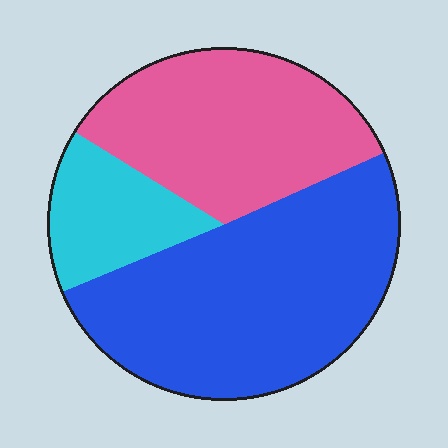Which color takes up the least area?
Cyan, at roughly 15%.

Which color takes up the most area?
Blue, at roughly 50%.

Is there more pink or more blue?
Blue.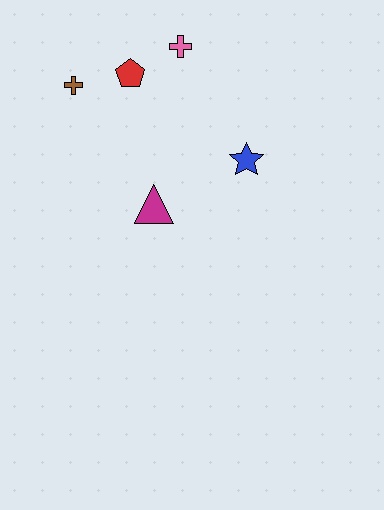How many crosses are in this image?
There are 2 crosses.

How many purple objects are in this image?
There are no purple objects.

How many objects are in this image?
There are 5 objects.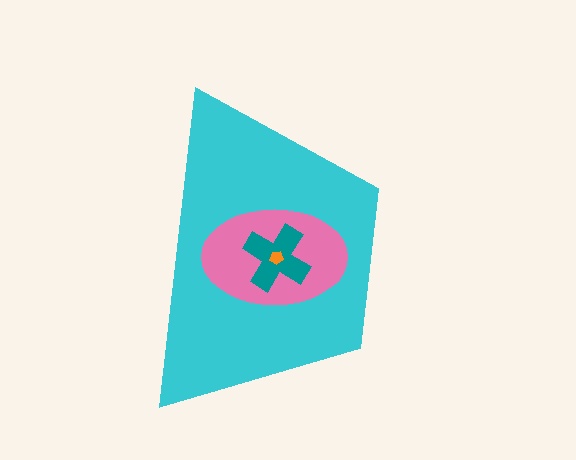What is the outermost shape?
The cyan trapezoid.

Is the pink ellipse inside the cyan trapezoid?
Yes.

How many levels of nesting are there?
4.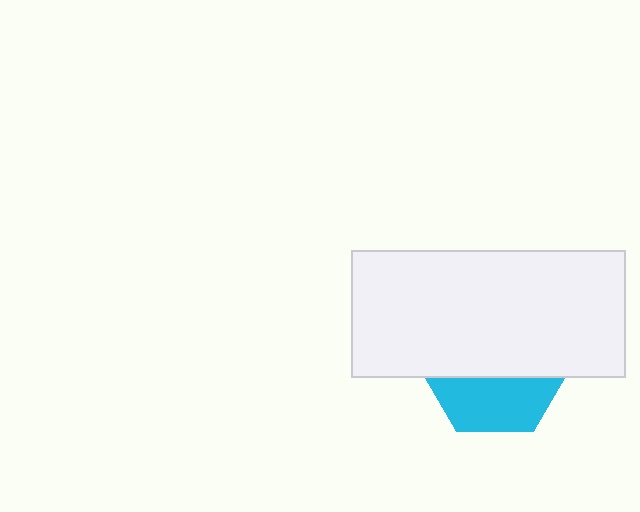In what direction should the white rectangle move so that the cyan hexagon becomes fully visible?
The white rectangle should move up. That is the shortest direction to clear the overlap and leave the cyan hexagon fully visible.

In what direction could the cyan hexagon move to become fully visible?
The cyan hexagon could move down. That would shift it out from behind the white rectangle entirely.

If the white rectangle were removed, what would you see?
You would see the complete cyan hexagon.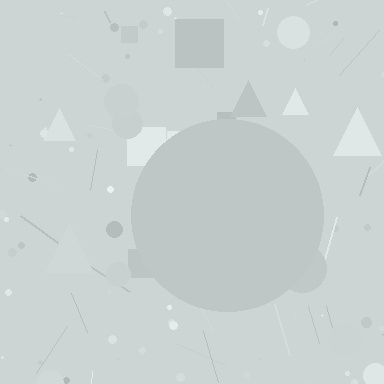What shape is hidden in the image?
A circle is hidden in the image.